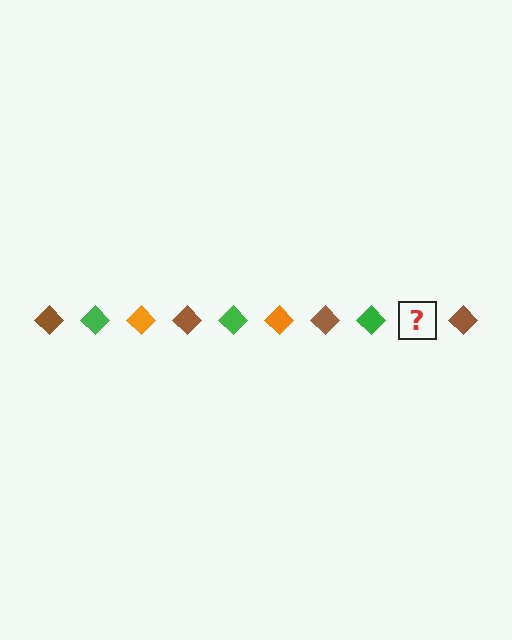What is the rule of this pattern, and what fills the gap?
The rule is that the pattern cycles through brown, green, orange diamonds. The gap should be filled with an orange diamond.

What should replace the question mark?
The question mark should be replaced with an orange diamond.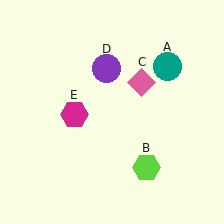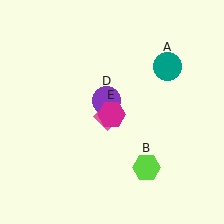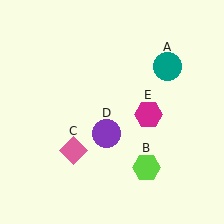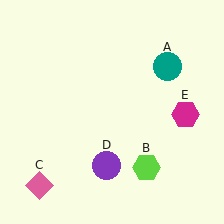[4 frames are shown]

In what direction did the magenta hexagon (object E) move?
The magenta hexagon (object E) moved right.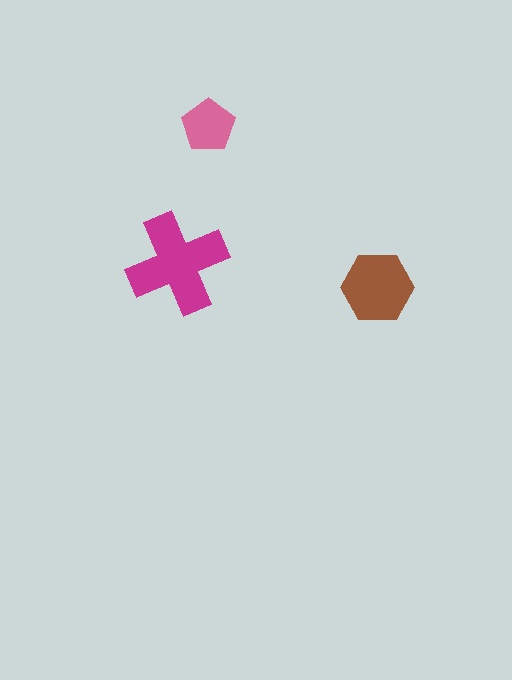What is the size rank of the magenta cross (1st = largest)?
1st.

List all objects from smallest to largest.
The pink pentagon, the brown hexagon, the magenta cross.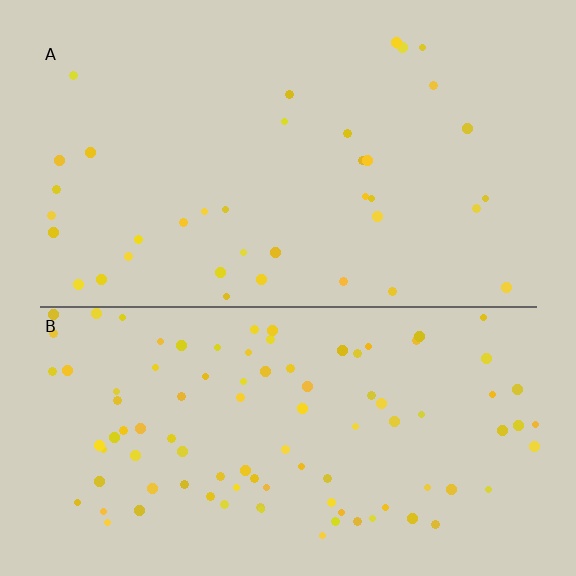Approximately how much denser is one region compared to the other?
Approximately 2.6× — region B over region A.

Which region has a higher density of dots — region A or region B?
B (the bottom).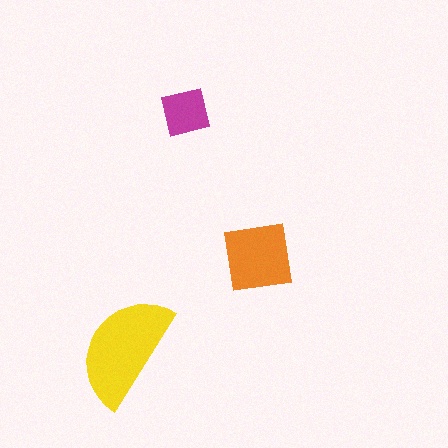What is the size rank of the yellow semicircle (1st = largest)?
1st.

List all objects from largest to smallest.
The yellow semicircle, the orange square, the magenta square.